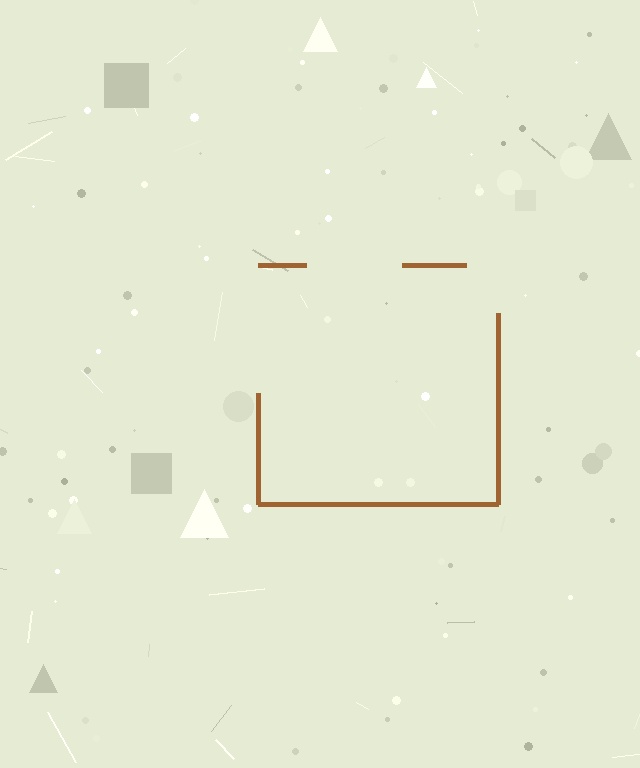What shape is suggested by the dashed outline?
The dashed outline suggests a square.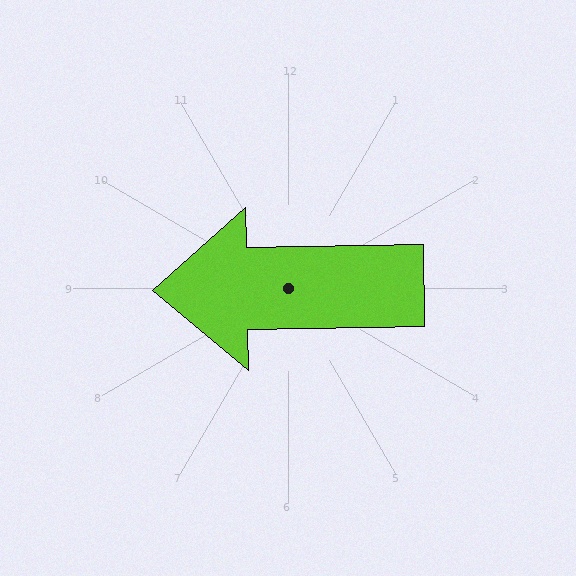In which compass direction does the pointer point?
West.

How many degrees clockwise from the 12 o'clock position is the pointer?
Approximately 269 degrees.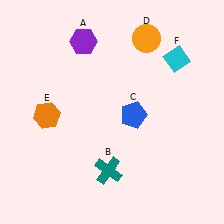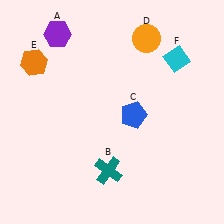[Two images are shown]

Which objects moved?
The objects that moved are: the purple hexagon (A), the orange hexagon (E).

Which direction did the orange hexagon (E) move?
The orange hexagon (E) moved up.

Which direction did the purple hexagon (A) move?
The purple hexagon (A) moved left.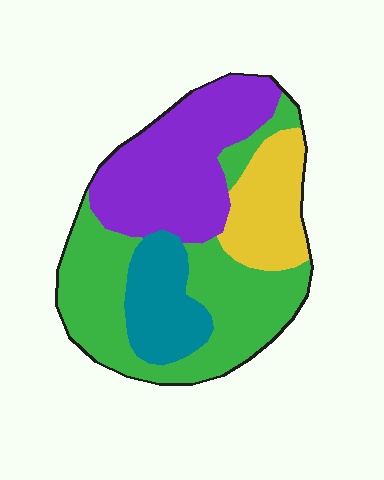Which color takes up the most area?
Green, at roughly 40%.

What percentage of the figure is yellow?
Yellow covers roughly 15% of the figure.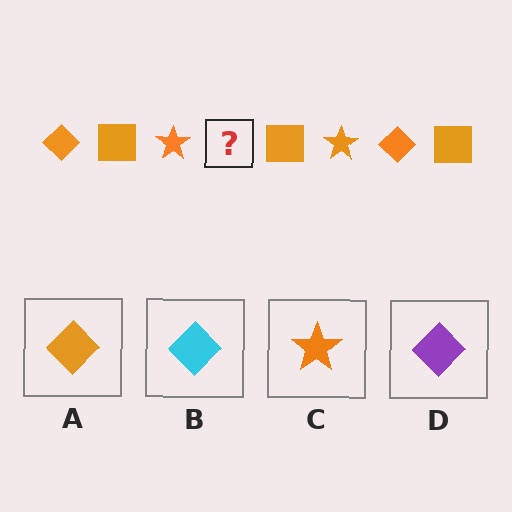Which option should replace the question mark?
Option A.